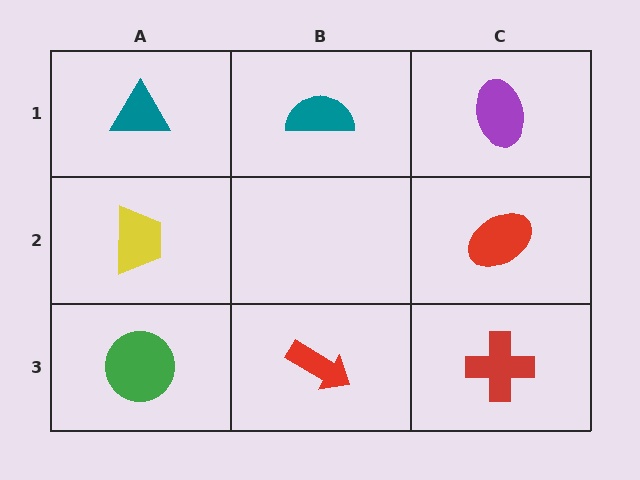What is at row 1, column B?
A teal semicircle.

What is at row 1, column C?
A purple ellipse.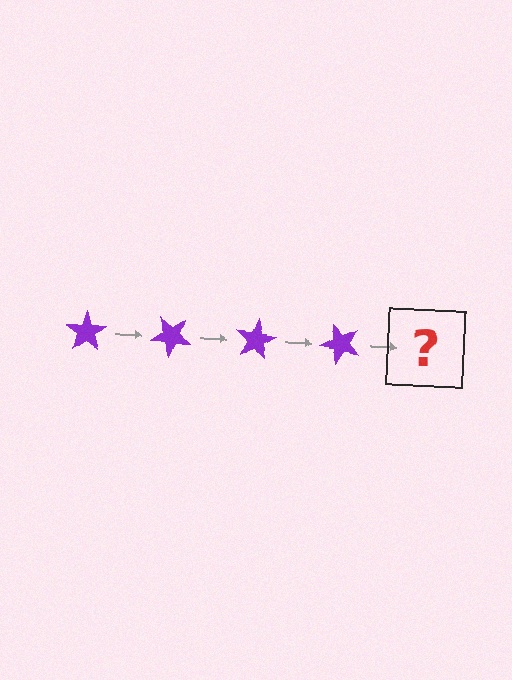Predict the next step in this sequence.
The next step is a purple star rotated 160 degrees.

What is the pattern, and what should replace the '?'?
The pattern is that the star rotates 40 degrees each step. The '?' should be a purple star rotated 160 degrees.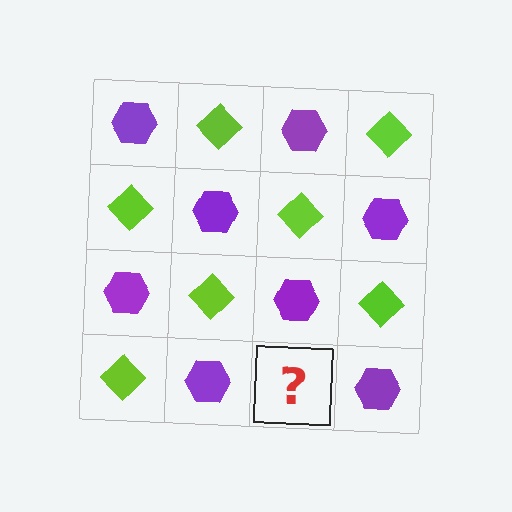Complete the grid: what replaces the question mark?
The question mark should be replaced with a lime diamond.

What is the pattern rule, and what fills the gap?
The rule is that it alternates purple hexagon and lime diamond in a checkerboard pattern. The gap should be filled with a lime diamond.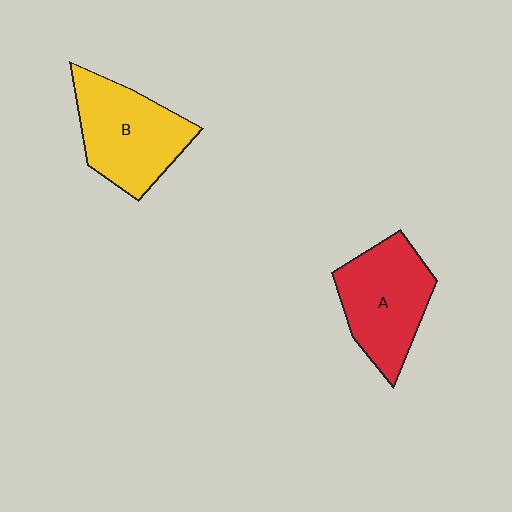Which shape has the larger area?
Shape B (yellow).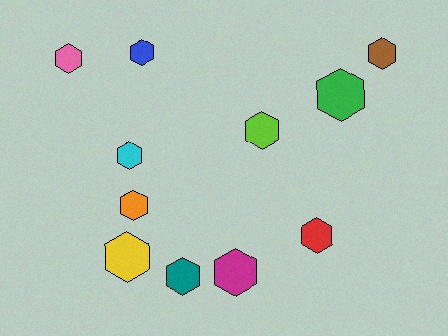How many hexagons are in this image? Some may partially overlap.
There are 11 hexagons.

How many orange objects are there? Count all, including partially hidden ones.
There is 1 orange object.